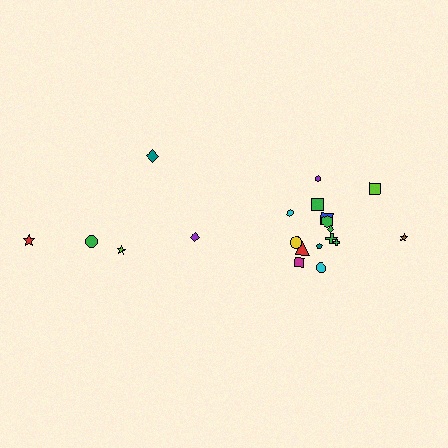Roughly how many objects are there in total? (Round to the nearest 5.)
Roughly 20 objects in total.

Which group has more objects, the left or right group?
The right group.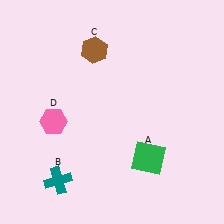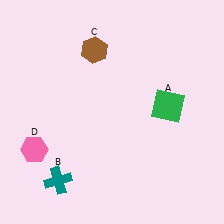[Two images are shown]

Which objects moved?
The objects that moved are: the green square (A), the pink hexagon (D).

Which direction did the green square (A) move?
The green square (A) moved up.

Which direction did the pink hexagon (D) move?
The pink hexagon (D) moved down.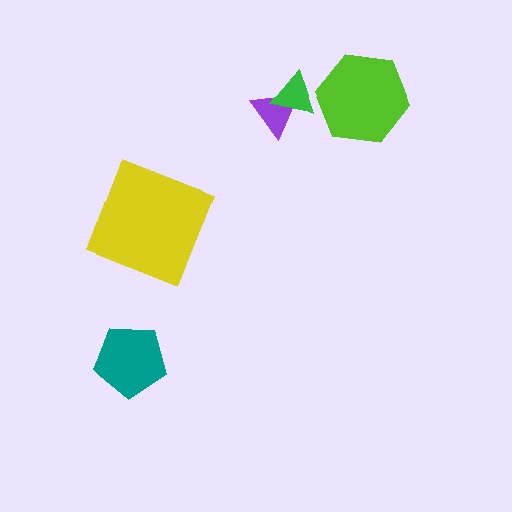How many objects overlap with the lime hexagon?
0 objects overlap with the lime hexagon.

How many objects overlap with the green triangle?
1 object overlaps with the green triangle.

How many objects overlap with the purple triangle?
1 object overlaps with the purple triangle.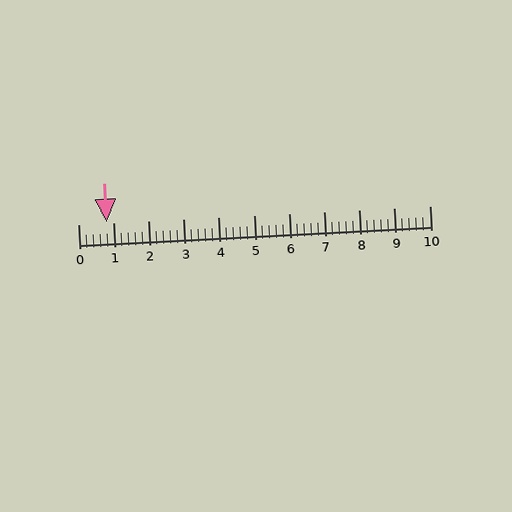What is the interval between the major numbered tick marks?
The major tick marks are spaced 1 units apart.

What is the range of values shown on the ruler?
The ruler shows values from 0 to 10.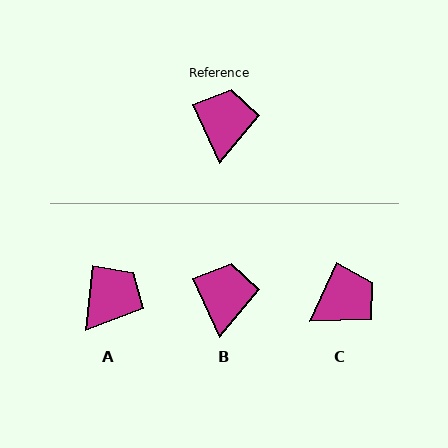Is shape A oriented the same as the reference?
No, it is off by about 30 degrees.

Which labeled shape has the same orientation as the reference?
B.